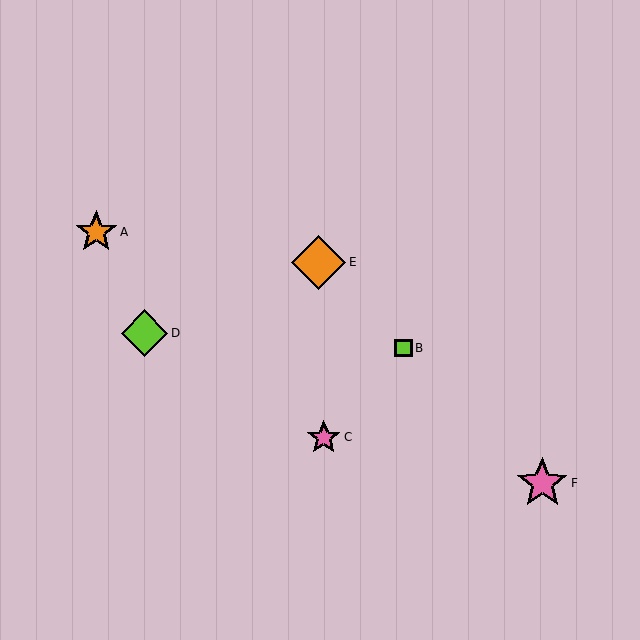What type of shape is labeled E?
Shape E is an orange diamond.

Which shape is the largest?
The orange diamond (labeled E) is the largest.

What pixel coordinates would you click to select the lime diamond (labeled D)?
Click at (145, 333) to select the lime diamond D.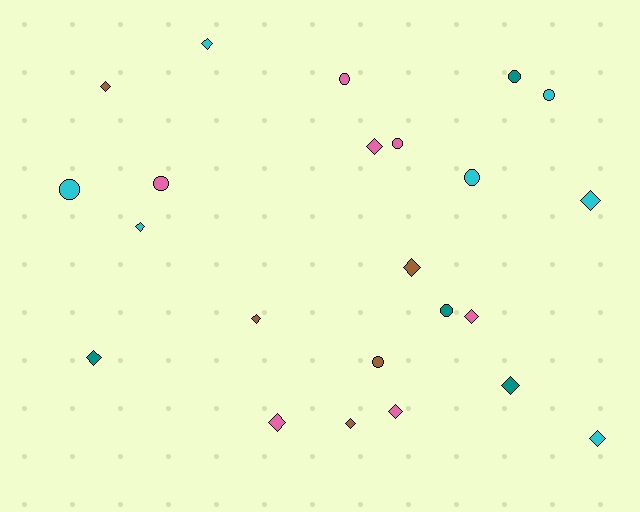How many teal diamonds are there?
There are 2 teal diamonds.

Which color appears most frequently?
Cyan, with 7 objects.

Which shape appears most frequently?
Diamond, with 14 objects.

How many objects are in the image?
There are 23 objects.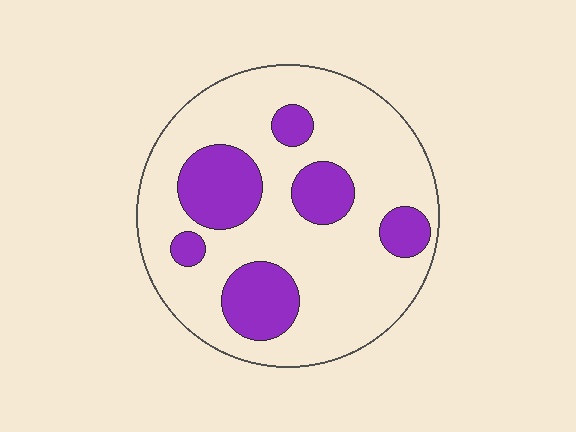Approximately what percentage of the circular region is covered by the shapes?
Approximately 25%.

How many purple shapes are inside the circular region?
6.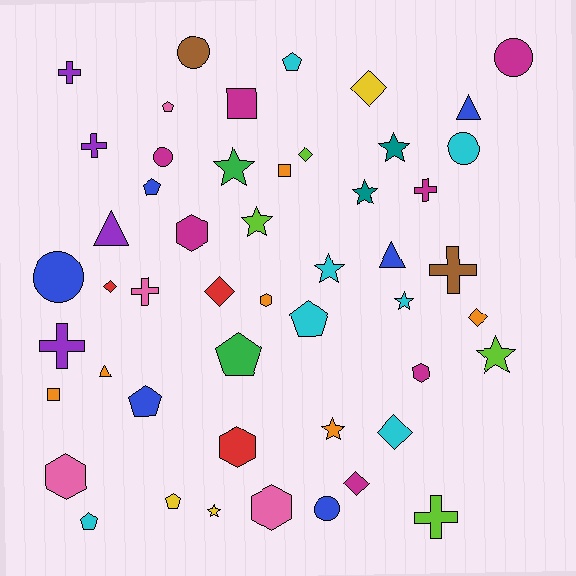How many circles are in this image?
There are 6 circles.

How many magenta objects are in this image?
There are 7 magenta objects.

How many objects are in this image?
There are 50 objects.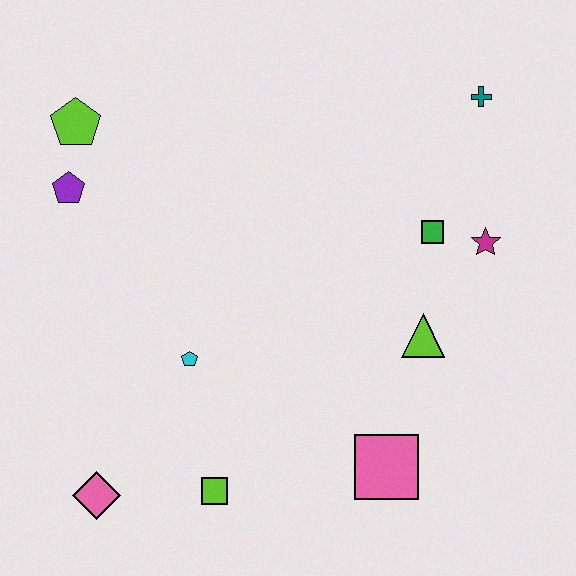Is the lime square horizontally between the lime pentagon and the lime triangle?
Yes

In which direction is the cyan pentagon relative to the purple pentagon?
The cyan pentagon is below the purple pentagon.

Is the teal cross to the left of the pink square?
No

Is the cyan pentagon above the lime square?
Yes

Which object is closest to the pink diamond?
The lime square is closest to the pink diamond.